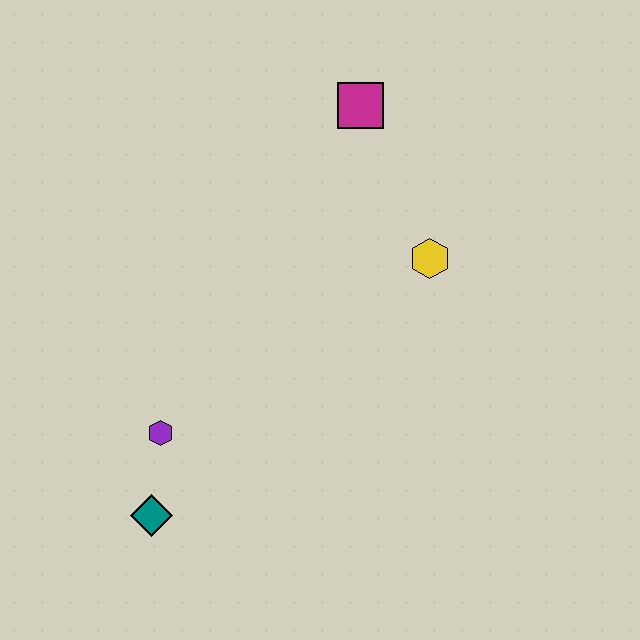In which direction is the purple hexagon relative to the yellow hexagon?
The purple hexagon is to the left of the yellow hexagon.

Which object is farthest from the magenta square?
The teal diamond is farthest from the magenta square.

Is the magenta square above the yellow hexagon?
Yes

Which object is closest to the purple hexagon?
The teal diamond is closest to the purple hexagon.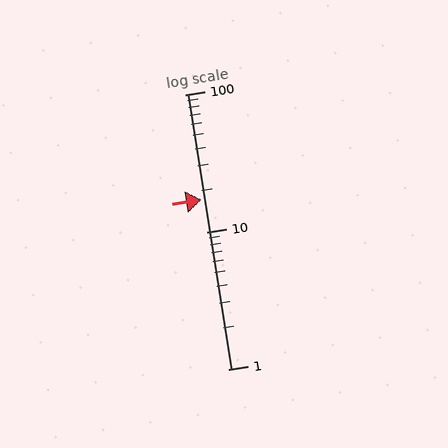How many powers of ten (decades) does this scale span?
The scale spans 2 decades, from 1 to 100.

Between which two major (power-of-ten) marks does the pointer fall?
The pointer is between 10 and 100.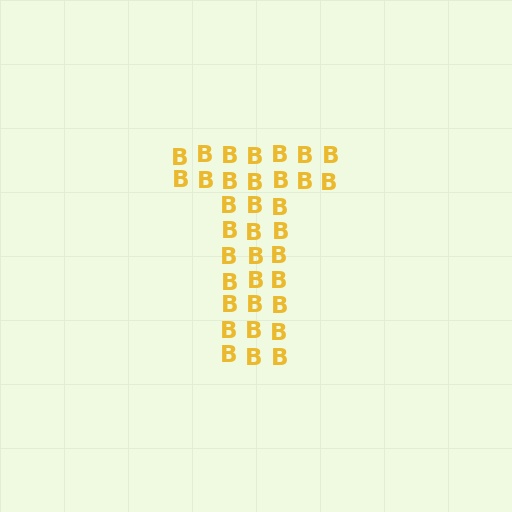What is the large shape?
The large shape is the letter T.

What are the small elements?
The small elements are letter B's.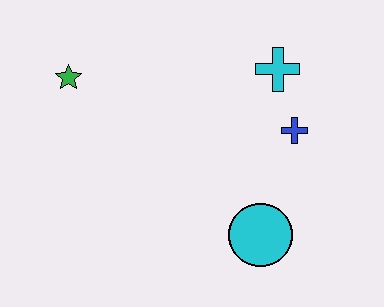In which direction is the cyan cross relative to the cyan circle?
The cyan cross is above the cyan circle.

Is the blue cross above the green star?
No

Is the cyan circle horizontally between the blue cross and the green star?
Yes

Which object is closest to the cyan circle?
The blue cross is closest to the cyan circle.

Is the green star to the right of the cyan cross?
No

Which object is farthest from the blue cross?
The green star is farthest from the blue cross.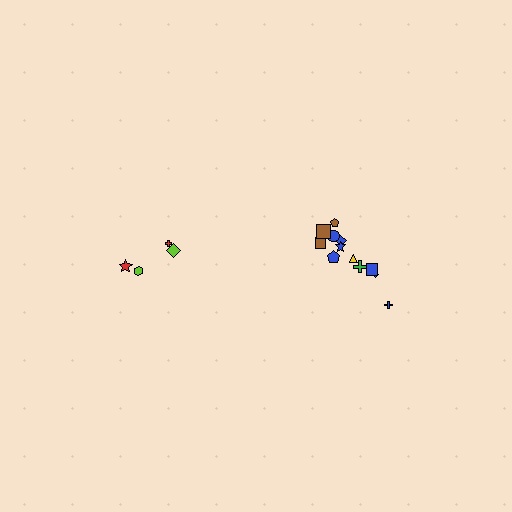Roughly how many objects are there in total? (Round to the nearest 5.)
Roughly 15 objects in total.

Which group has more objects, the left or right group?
The right group.